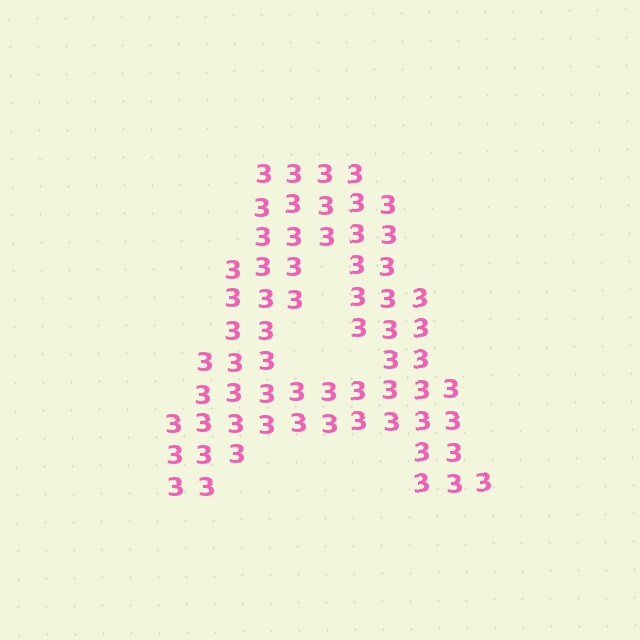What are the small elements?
The small elements are digit 3's.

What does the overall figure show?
The overall figure shows the letter A.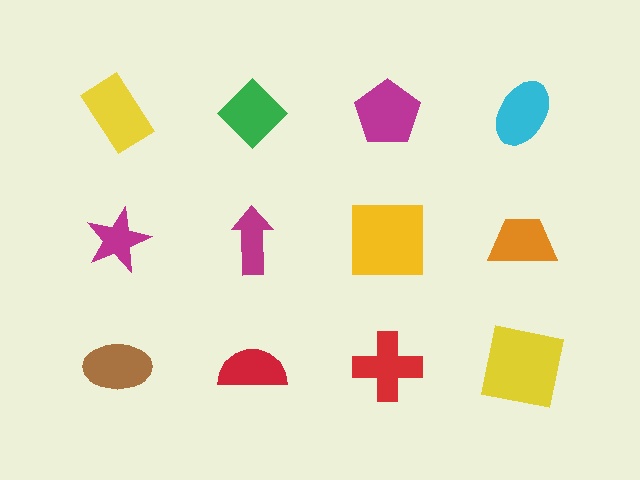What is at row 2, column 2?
A magenta arrow.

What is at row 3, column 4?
A yellow square.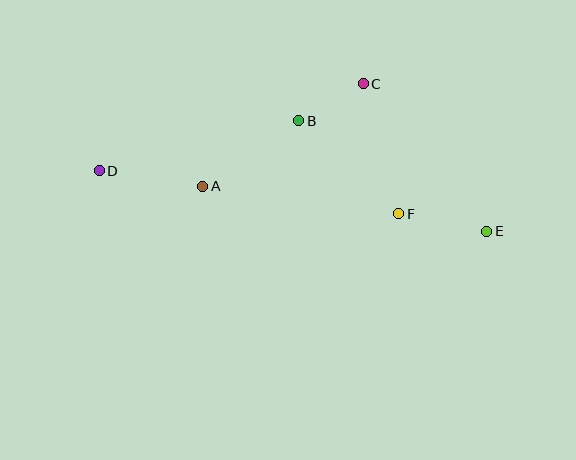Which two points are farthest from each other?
Points D and E are farthest from each other.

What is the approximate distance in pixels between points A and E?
The distance between A and E is approximately 287 pixels.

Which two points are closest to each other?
Points B and C are closest to each other.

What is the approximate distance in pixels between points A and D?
The distance between A and D is approximately 105 pixels.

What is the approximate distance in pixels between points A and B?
The distance between A and B is approximately 116 pixels.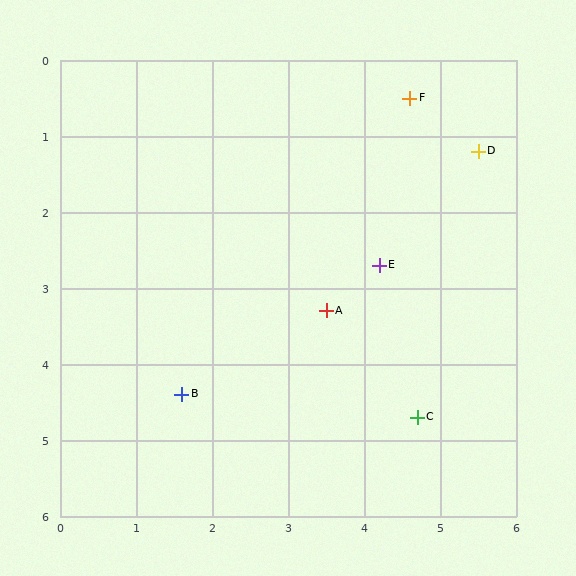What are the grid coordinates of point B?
Point B is at approximately (1.6, 4.4).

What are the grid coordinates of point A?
Point A is at approximately (3.5, 3.3).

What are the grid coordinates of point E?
Point E is at approximately (4.2, 2.7).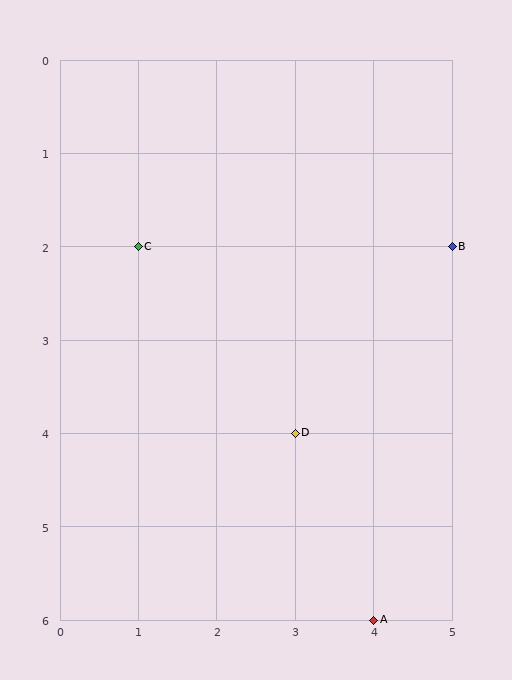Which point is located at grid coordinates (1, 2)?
Point C is at (1, 2).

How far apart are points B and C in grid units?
Points B and C are 4 columns apart.